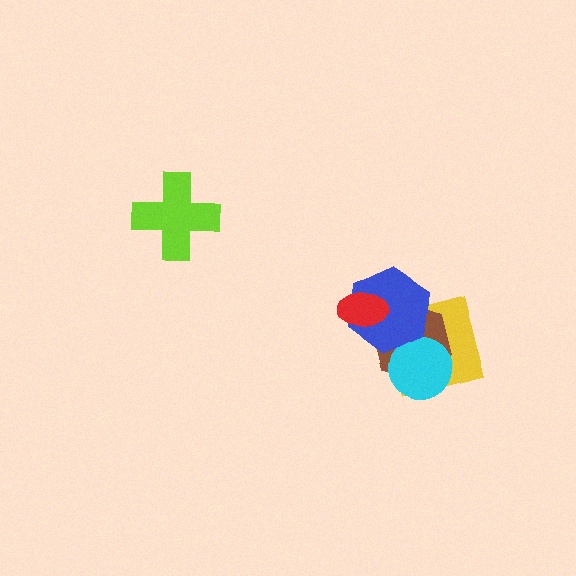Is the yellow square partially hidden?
Yes, it is partially covered by another shape.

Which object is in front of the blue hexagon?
The red ellipse is in front of the blue hexagon.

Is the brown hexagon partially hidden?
Yes, it is partially covered by another shape.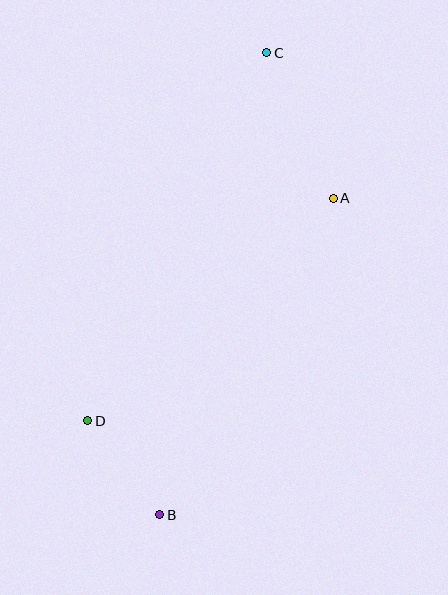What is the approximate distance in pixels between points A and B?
The distance between A and B is approximately 361 pixels.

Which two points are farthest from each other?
Points B and C are farthest from each other.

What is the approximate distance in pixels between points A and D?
The distance between A and D is approximately 332 pixels.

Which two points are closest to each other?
Points B and D are closest to each other.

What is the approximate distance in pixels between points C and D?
The distance between C and D is approximately 409 pixels.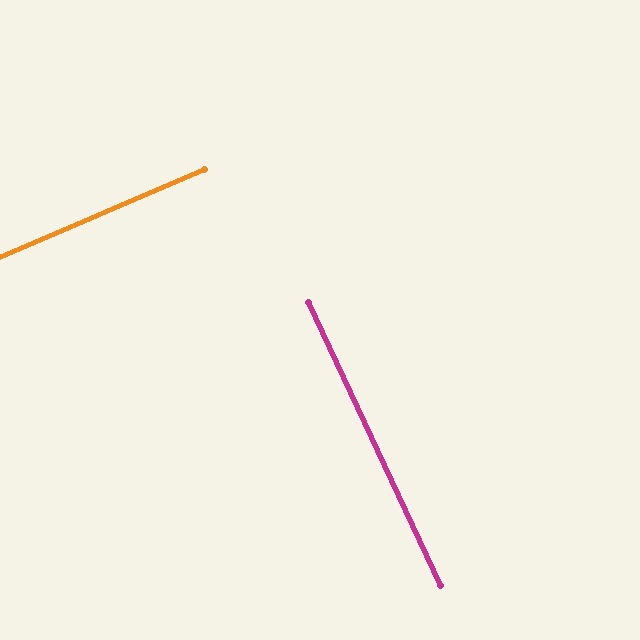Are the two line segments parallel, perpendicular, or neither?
Perpendicular — they meet at approximately 88°.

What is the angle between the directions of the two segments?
Approximately 88 degrees.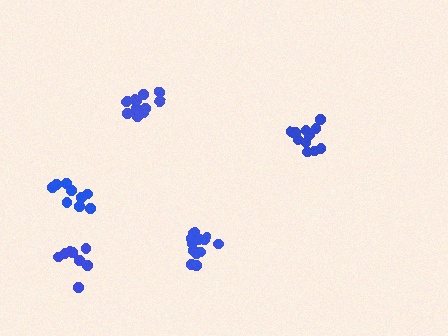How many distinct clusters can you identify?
There are 5 distinct clusters.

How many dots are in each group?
Group 1: 12 dots, Group 2: 13 dots, Group 3: 11 dots, Group 4: 9 dots, Group 5: 8 dots (53 total).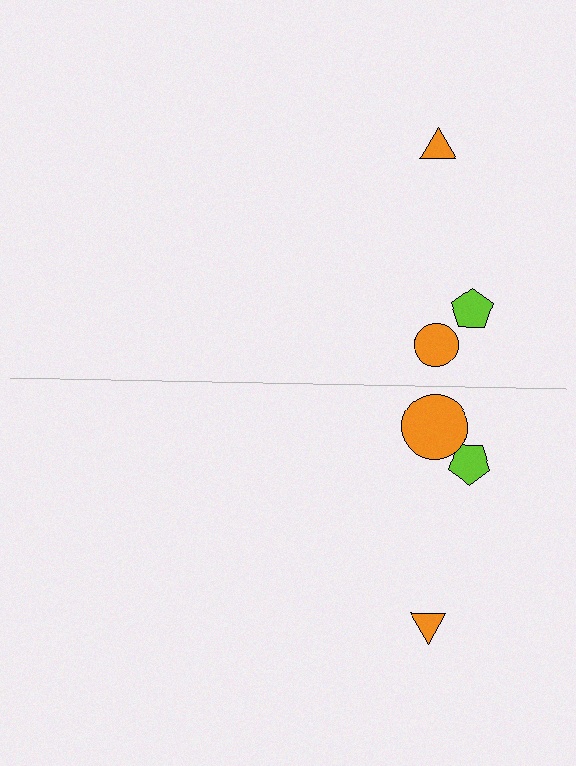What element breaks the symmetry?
The orange circle on the bottom side has a different size than its mirror counterpart.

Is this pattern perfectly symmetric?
No, the pattern is not perfectly symmetric. The orange circle on the bottom side has a different size than its mirror counterpart.